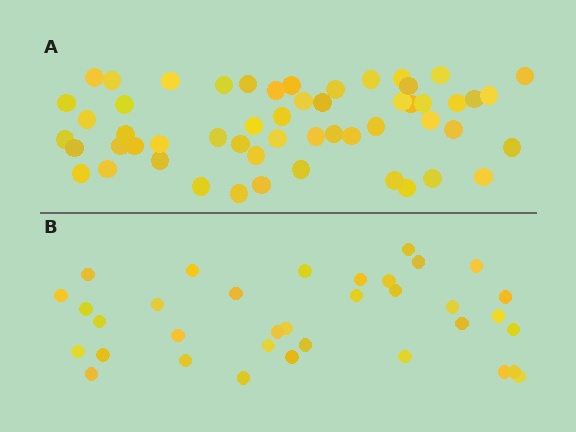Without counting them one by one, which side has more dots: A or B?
Region A (the top region) has more dots.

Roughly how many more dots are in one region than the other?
Region A has approximately 20 more dots than region B.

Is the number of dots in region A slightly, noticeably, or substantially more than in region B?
Region A has substantially more. The ratio is roughly 1.5 to 1.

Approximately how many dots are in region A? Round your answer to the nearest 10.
About 50 dots. (The exact count is 54, which rounds to 50.)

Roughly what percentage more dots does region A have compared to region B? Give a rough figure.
About 55% more.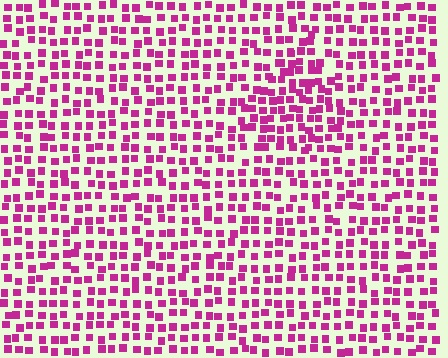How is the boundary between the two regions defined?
The boundary is defined by a change in element density (approximately 1.5x ratio). All elements are the same color, size, and shape.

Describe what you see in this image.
The image contains small magenta elements arranged at two different densities. A triangle-shaped region is visible where the elements are more densely packed than the surrounding area.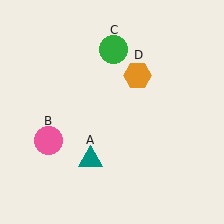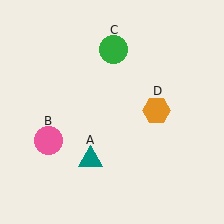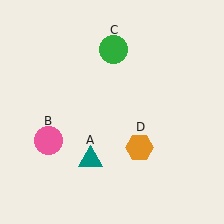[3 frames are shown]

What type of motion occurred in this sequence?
The orange hexagon (object D) rotated clockwise around the center of the scene.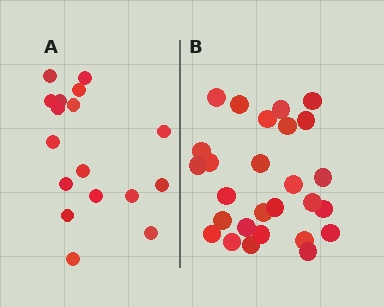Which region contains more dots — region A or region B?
Region B (the right region) has more dots.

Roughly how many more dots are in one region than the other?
Region B has roughly 10 or so more dots than region A.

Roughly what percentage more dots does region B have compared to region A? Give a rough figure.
About 60% more.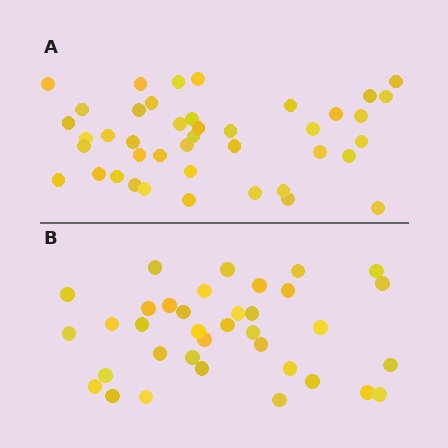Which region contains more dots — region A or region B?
Region A (the top region) has more dots.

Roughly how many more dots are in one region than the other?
Region A has about 6 more dots than region B.